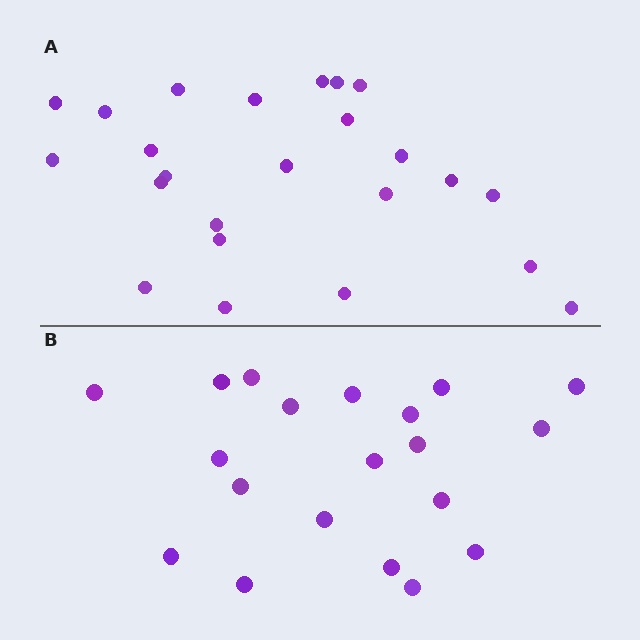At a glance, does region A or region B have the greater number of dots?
Region A (the top region) has more dots.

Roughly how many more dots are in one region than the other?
Region A has about 4 more dots than region B.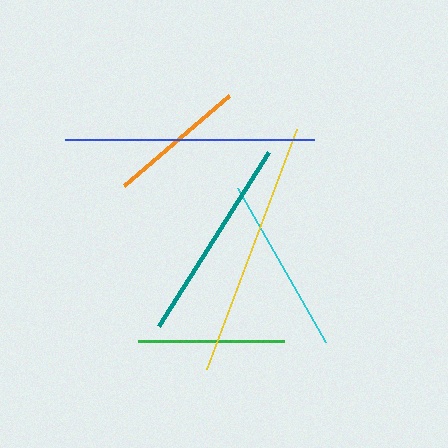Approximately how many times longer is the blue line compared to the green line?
The blue line is approximately 1.7 times the length of the green line.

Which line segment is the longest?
The yellow line is the longest at approximately 257 pixels.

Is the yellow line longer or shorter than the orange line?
The yellow line is longer than the orange line.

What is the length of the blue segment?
The blue segment is approximately 248 pixels long.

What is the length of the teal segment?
The teal segment is approximately 207 pixels long.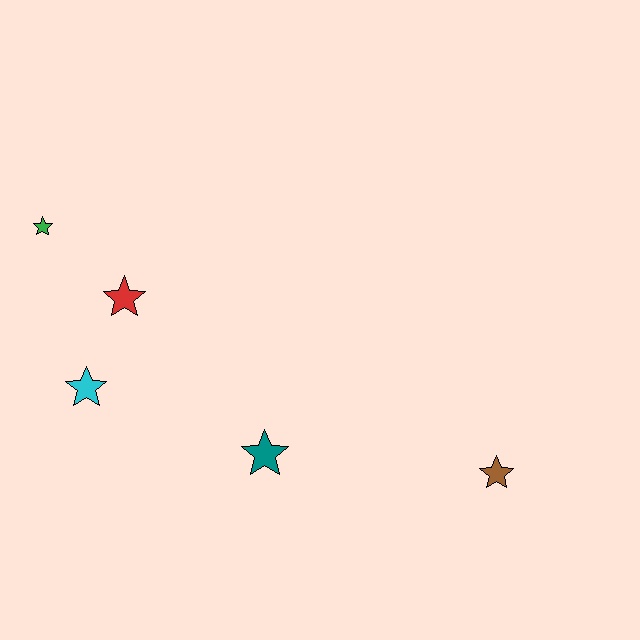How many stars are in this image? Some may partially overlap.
There are 5 stars.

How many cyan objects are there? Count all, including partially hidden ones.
There is 1 cyan object.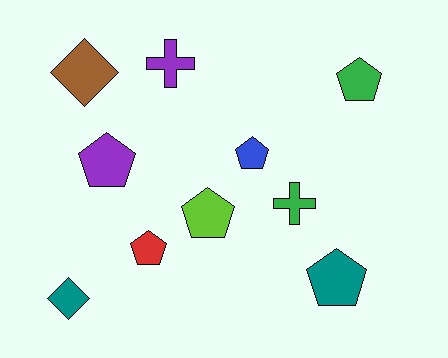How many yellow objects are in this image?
There are no yellow objects.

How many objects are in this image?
There are 10 objects.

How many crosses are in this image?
There are 2 crosses.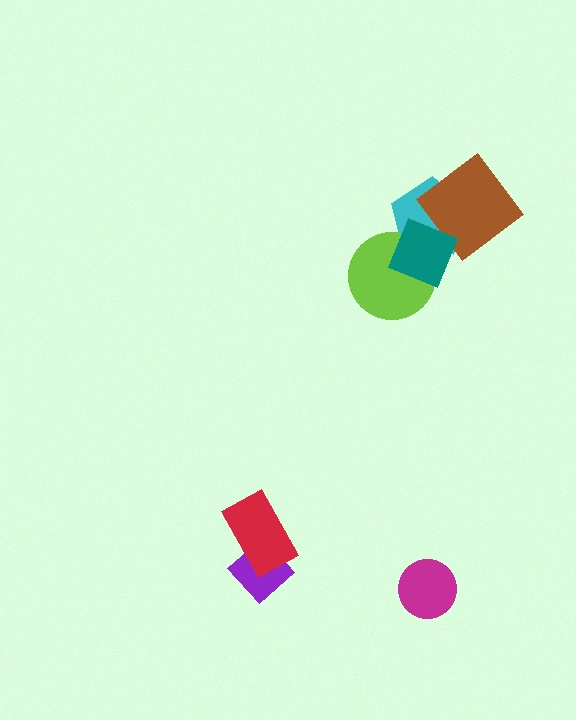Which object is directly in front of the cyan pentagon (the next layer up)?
The brown diamond is directly in front of the cyan pentagon.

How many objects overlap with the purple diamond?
1 object overlaps with the purple diamond.